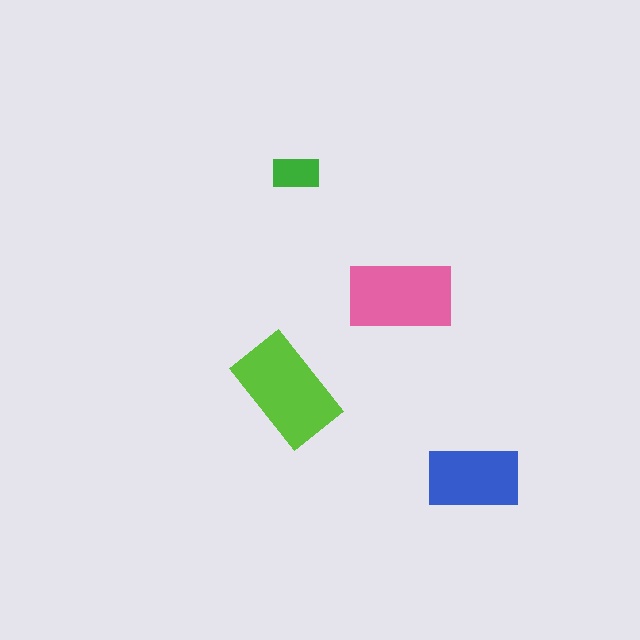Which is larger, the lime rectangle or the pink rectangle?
The lime one.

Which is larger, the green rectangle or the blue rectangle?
The blue one.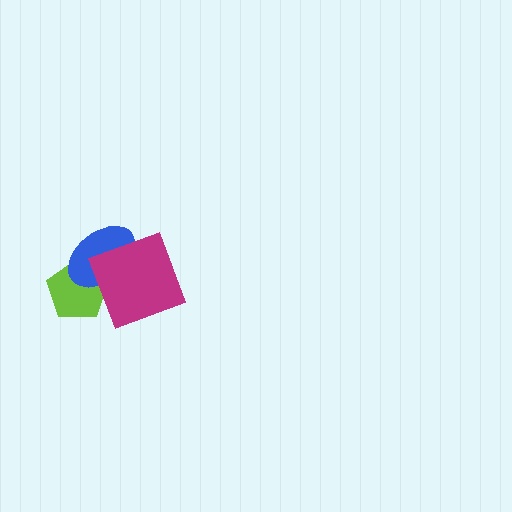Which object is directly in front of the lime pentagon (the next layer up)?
The blue ellipse is directly in front of the lime pentagon.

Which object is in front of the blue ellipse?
The magenta square is in front of the blue ellipse.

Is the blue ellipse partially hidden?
Yes, it is partially covered by another shape.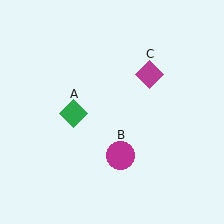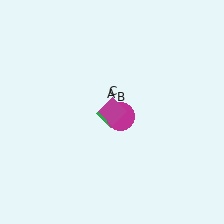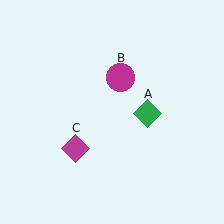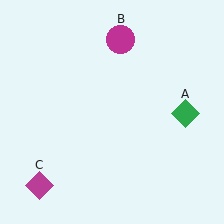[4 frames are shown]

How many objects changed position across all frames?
3 objects changed position: green diamond (object A), magenta circle (object B), magenta diamond (object C).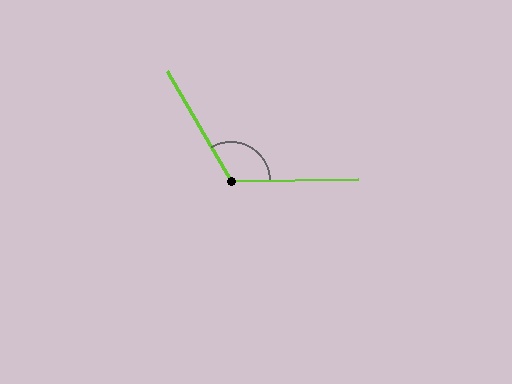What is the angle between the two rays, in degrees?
Approximately 119 degrees.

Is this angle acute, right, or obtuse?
It is obtuse.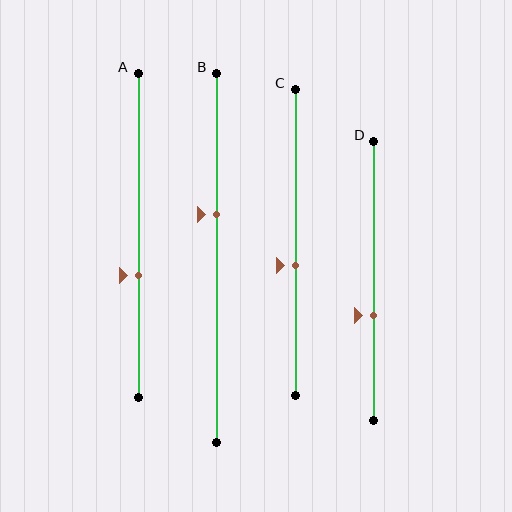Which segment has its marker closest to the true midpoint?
Segment C has its marker closest to the true midpoint.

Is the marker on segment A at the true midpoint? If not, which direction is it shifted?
No, the marker on segment A is shifted downward by about 12% of the segment length.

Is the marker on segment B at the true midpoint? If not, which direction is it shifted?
No, the marker on segment B is shifted upward by about 12% of the segment length.